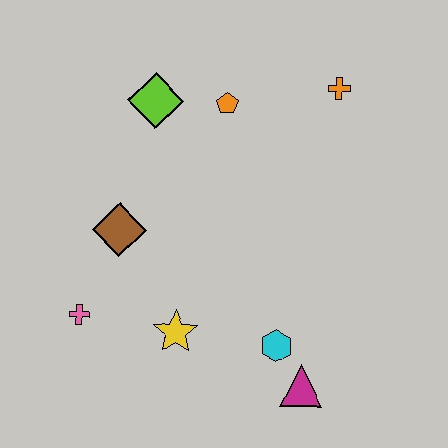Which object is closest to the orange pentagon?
The lime diamond is closest to the orange pentagon.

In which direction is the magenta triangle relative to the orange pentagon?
The magenta triangle is below the orange pentagon.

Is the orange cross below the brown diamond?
No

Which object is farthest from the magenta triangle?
The lime diamond is farthest from the magenta triangle.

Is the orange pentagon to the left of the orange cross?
Yes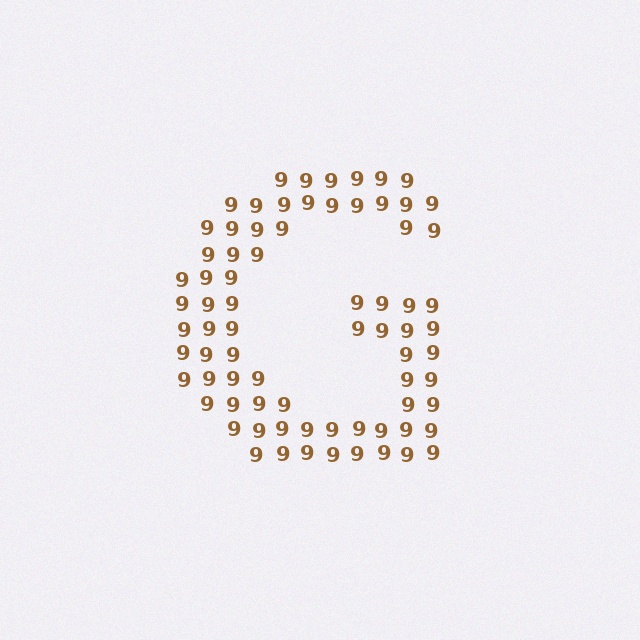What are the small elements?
The small elements are digit 9's.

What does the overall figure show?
The overall figure shows the letter G.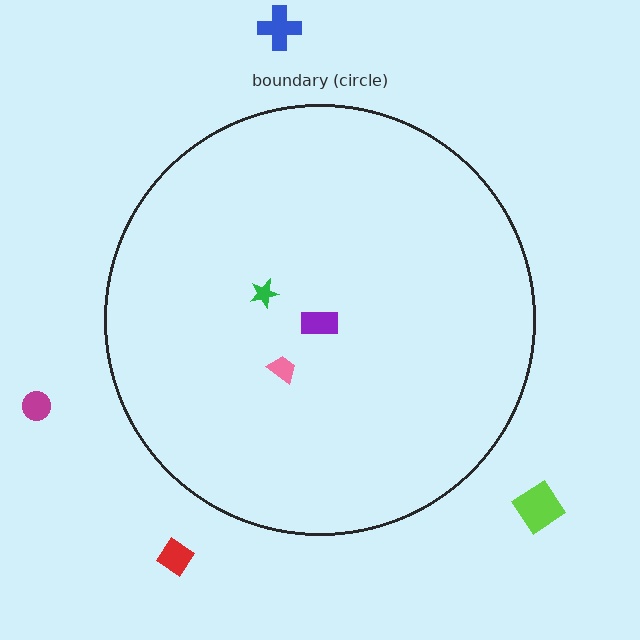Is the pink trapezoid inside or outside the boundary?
Inside.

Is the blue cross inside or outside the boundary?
Outside.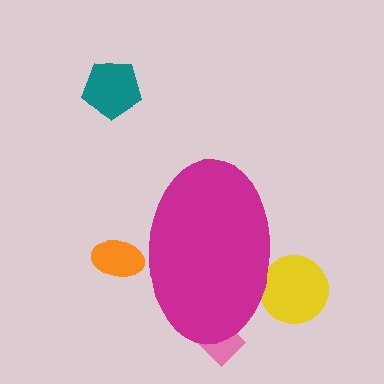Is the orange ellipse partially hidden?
Yes, the orange ellipse is partially hidden behind the magenta ellipse.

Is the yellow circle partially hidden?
Yes, the yellow circle is partially hidden behind the magenta ellipse.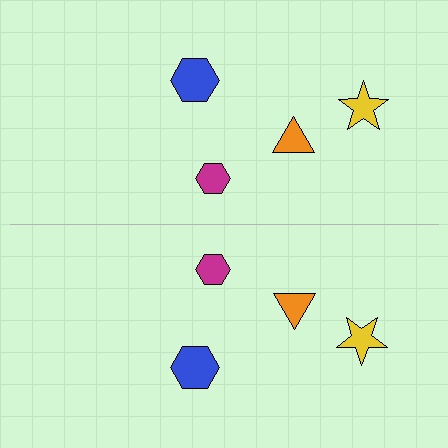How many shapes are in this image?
There are 8 shapes in this image.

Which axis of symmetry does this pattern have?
The pattern has a horizontal axis of symmetry running through the center of the image.